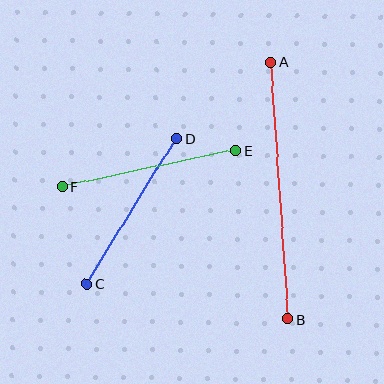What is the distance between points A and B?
The distance is approximately 257 pixels.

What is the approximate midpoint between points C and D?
The midpoint is at approximately (131, 211) pixels.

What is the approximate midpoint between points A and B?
The midpoint is at approximately (279, 191) pixels.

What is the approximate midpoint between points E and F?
The midpoint is at approximately (149, 169) pixels.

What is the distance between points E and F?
The distance is approximately 177 pixels.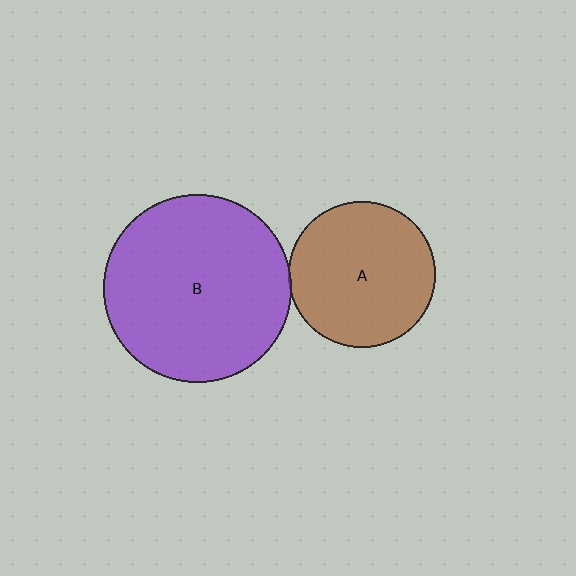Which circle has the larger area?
Circle B (purple).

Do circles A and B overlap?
Yes.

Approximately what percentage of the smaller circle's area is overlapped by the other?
Approximately 5%.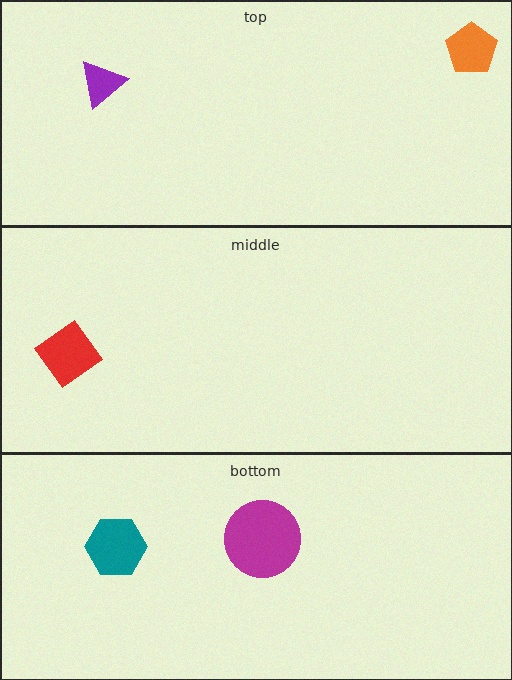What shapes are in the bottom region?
The magenta circle, the teal hexagon.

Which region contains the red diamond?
The middle region.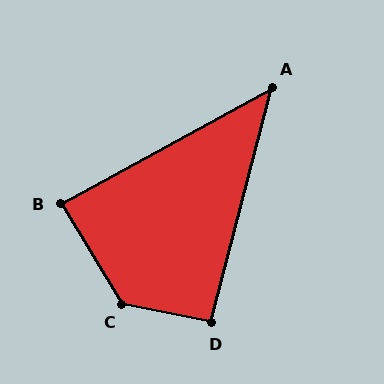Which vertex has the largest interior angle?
C, at approximately 133 degrees.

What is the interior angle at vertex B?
Approximately 87 degrees (approximately right).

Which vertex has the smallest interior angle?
A, at approximately 47 degrees.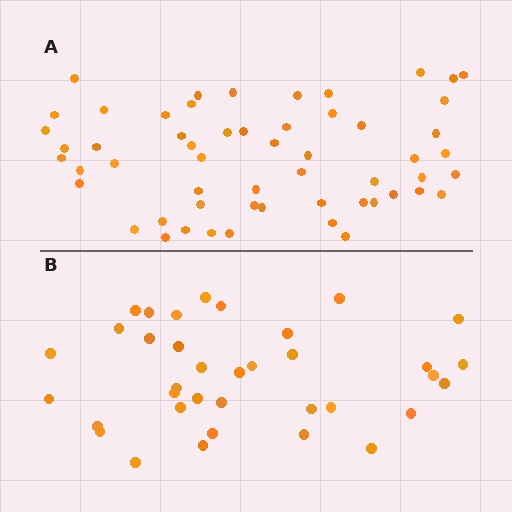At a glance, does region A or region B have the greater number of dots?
Region A (the top region) has more dots.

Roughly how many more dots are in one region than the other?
Region A has approximately 20 more dots than region B.